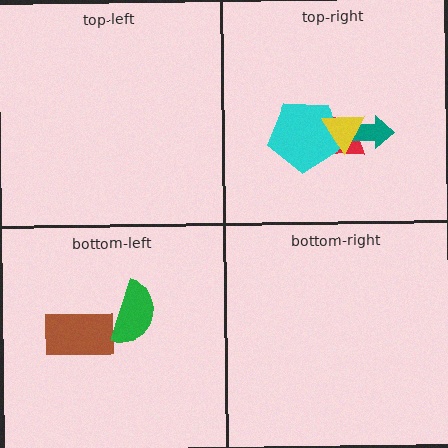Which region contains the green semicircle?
The bottom-left region.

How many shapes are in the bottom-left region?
2.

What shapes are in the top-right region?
The red trapezoid, the cyan pentagon, the teal arrow, the yellow triangle.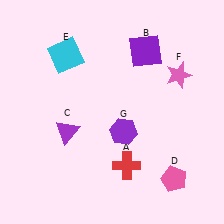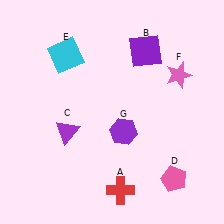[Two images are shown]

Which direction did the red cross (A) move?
The red cross (A) moved down.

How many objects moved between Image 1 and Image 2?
1 object moved between the two images.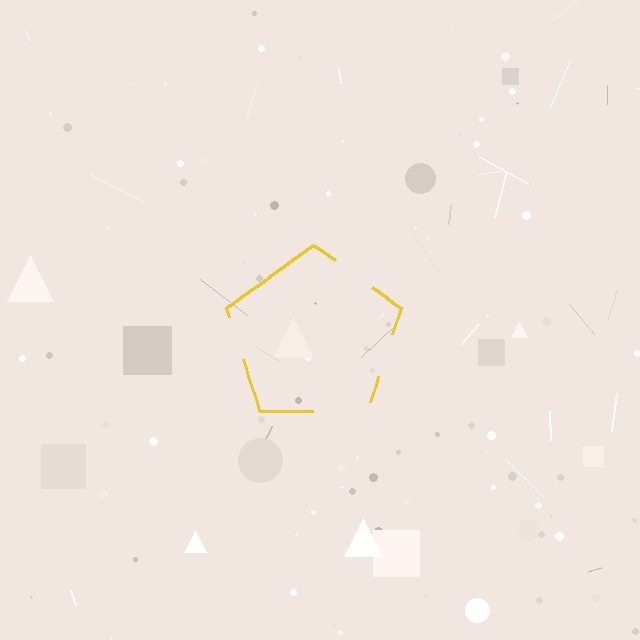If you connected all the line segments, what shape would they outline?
They would outline a pentagon.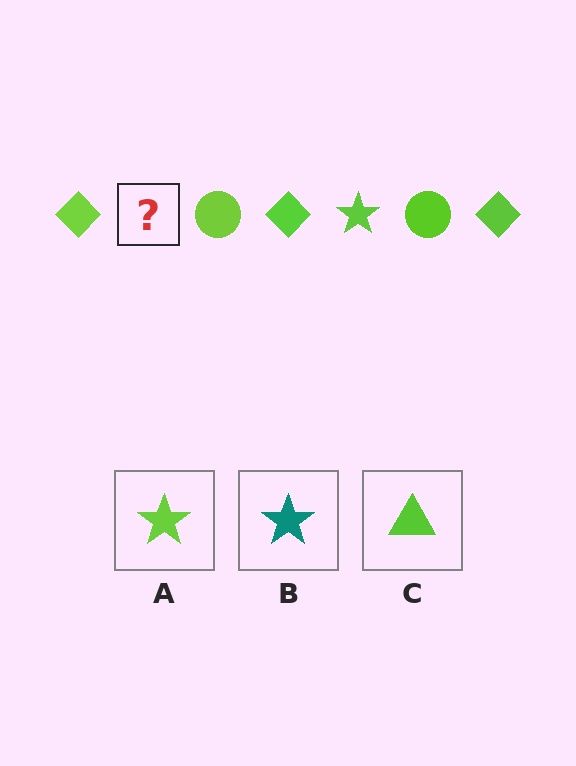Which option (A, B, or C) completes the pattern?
A.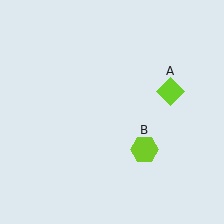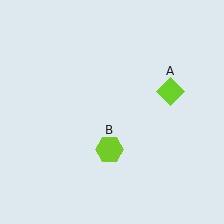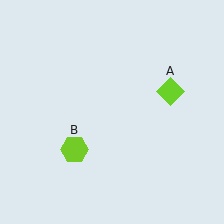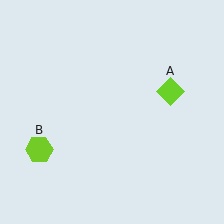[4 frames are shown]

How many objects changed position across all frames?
1 object changed position: lime hexagon (object B).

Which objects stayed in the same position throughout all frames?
Lime diamond (object A) remained stationary.